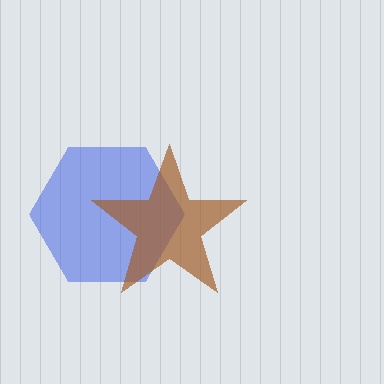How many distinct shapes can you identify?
There are 2 distinct shapes: a blue hexagon, a brown star.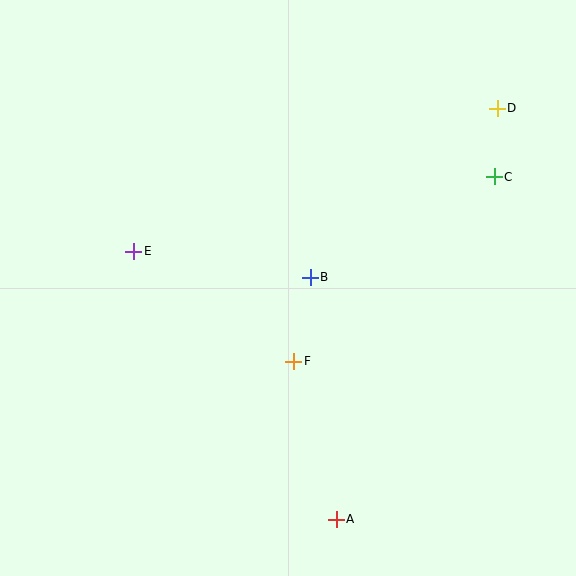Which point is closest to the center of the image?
Point B at (310, 277) is closest to the center.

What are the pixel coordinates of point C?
Point C is at (494, 177).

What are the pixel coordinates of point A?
Point A is at (336, 519).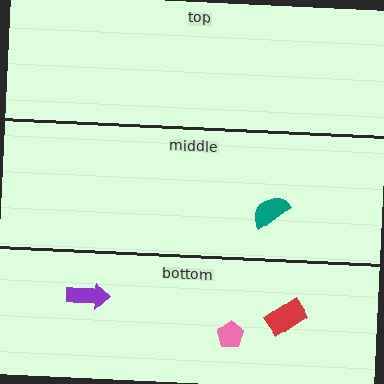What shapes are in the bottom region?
The purple arrow, the pink pentagon, the red rectangle.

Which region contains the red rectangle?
The bottom region.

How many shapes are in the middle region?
1.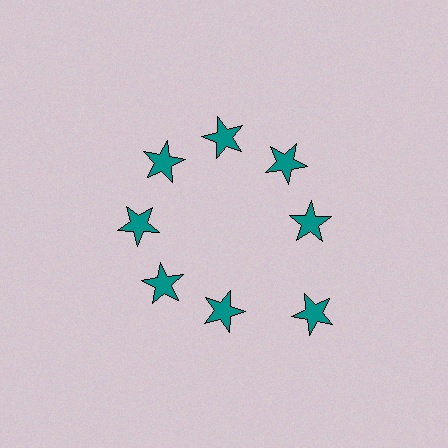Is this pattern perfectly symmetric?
No. The 8 teal stars are arranged in a ring, but one element near the 4 o'clock position is pushed outward from the center, breaking the 8-fold rotational symmetry.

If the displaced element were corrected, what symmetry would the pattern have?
It would have 8-fold rotational symmetry — the pattern would map onto itself every 45 degrees.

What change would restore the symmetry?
The symmetry would be restored by moving it inward, back onto the ring so that all 8 stars sit at equal angles and equal distance from the center.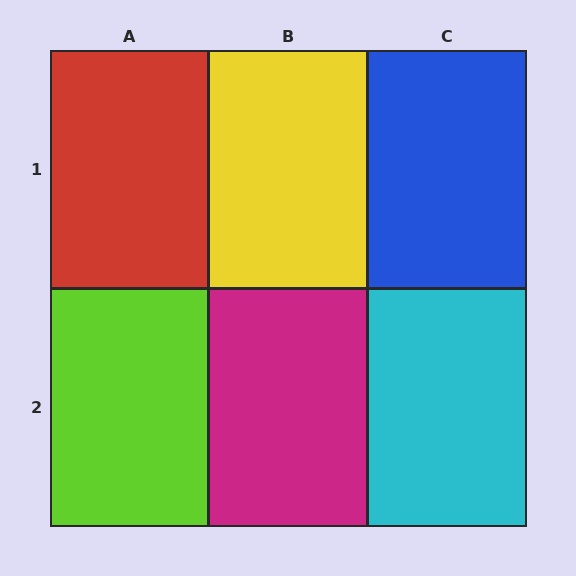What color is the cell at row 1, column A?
Red.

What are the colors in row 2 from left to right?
Lime, magenta, cyan.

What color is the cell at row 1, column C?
Blue.